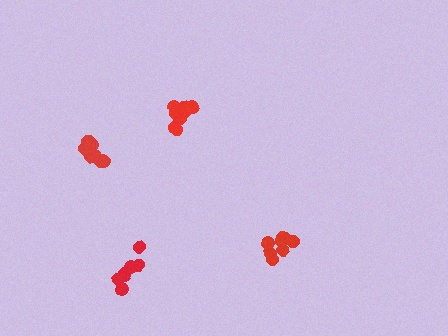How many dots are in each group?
Group 1: 10 dots, Group 2: 8 dots, Group 3: 10 dots, Group 4: 7 dots (35 total).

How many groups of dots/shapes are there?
There are 4 groups.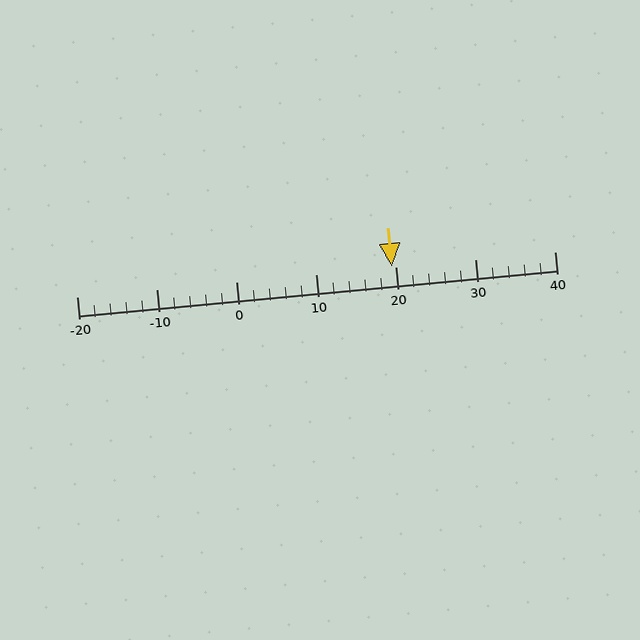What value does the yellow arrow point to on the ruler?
The yellow arrow points to approximately 20.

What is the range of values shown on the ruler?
The ruler shows values from -20 to 40.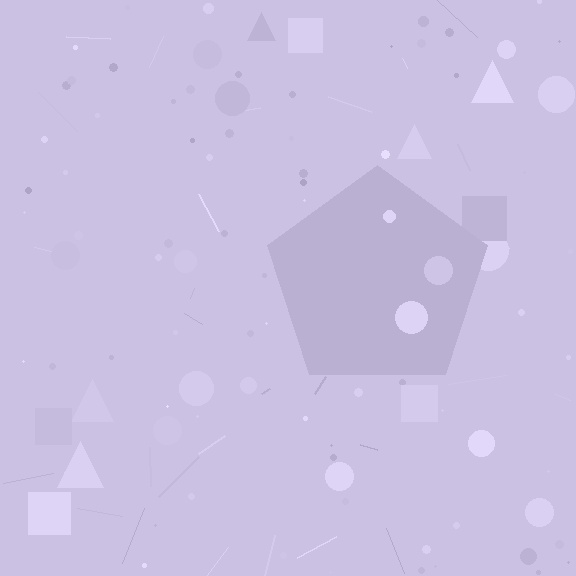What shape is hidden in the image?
A pentagon is hidden in the image.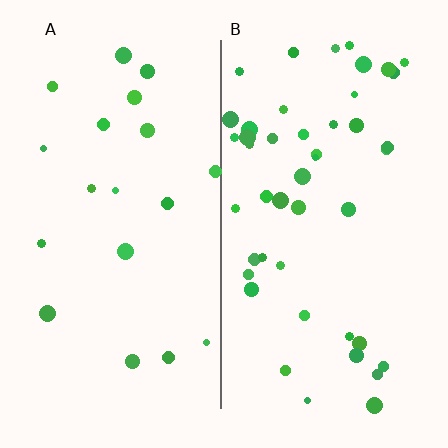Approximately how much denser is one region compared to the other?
Approximately 2.4× — region B over region A.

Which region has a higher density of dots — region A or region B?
B (the right).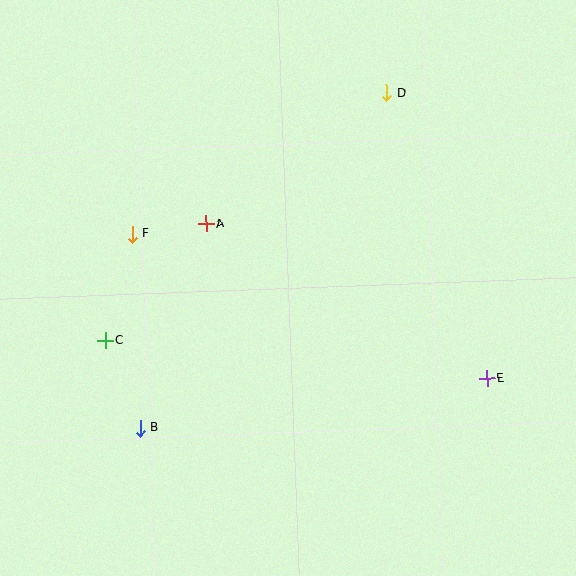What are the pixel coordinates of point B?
Point B is at (141, 428).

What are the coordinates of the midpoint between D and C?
The midpoint between D and C is at (246, 217).